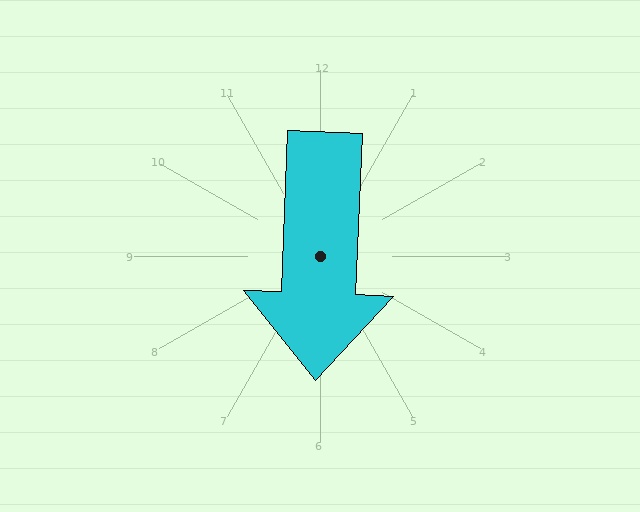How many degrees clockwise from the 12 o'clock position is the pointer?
Approximately 182 degrees.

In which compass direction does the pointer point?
South.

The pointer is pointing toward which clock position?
Roughly 6 o'clock.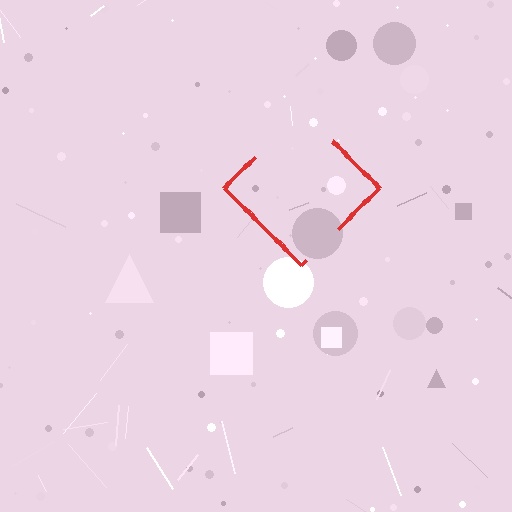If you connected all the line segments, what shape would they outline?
They would outline a diamond.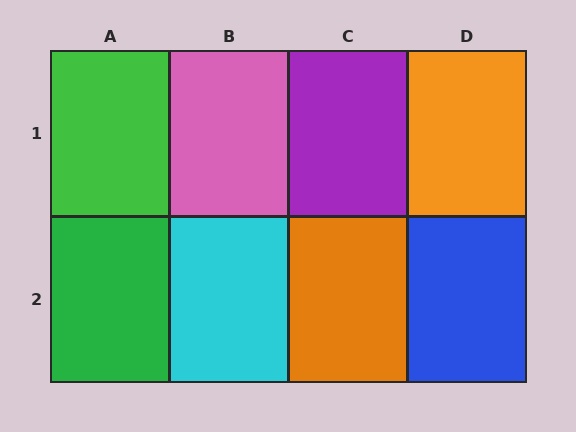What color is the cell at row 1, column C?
Purple.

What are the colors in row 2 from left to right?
Green, cyan, orange, blue.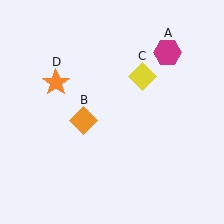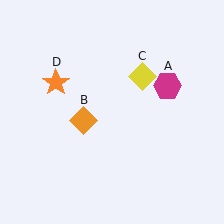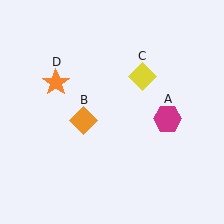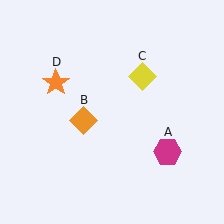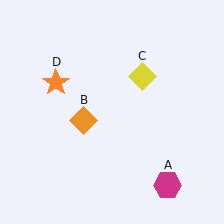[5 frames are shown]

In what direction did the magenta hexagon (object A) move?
The magenta hexagon (object A) moved down.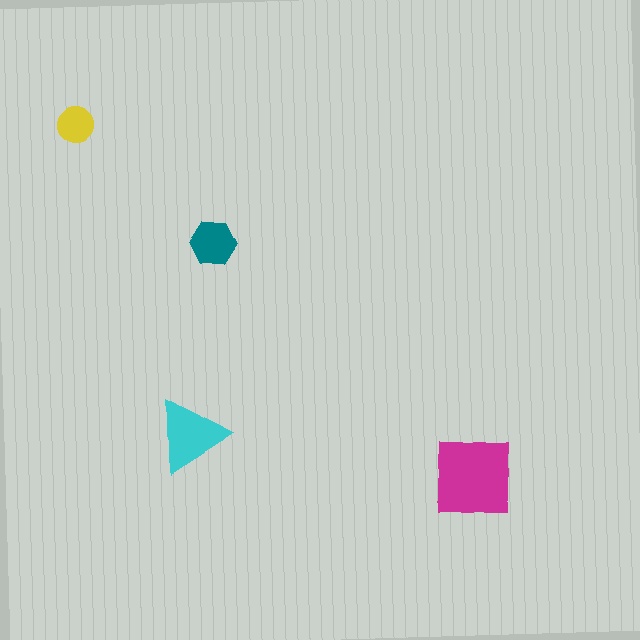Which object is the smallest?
The yellow circle.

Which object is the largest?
The magenta square.